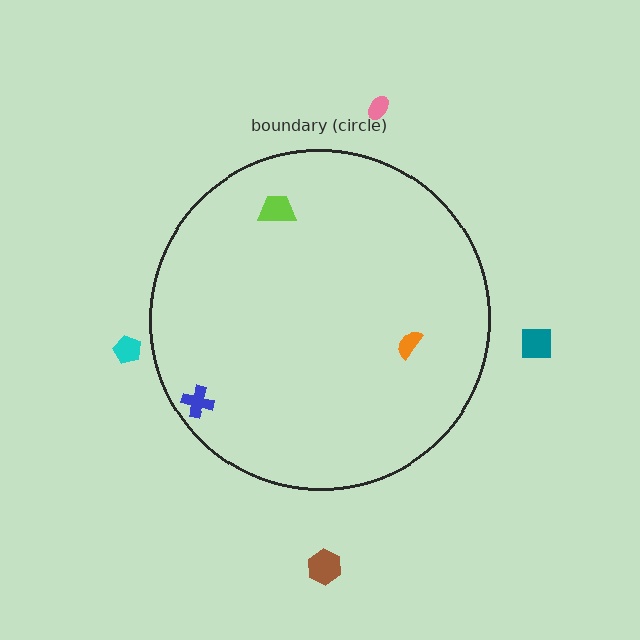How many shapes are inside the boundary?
3 inside, 4 outside.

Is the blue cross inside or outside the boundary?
Inside.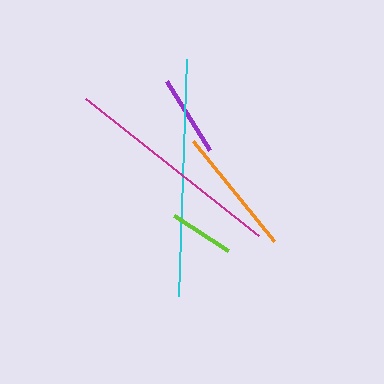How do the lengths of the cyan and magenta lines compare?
The cyan and magenta lines are approximately the same length.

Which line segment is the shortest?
The lime line is the shortest at approximately 65 pixels.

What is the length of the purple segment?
The purple segment is approximately 81 pixels long.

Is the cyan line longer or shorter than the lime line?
The cyan line is longer than the lime line.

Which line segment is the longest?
The cyan line is the longest at approximately 237 pixels.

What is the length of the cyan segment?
The cyan segment is approximately 237 pixels long.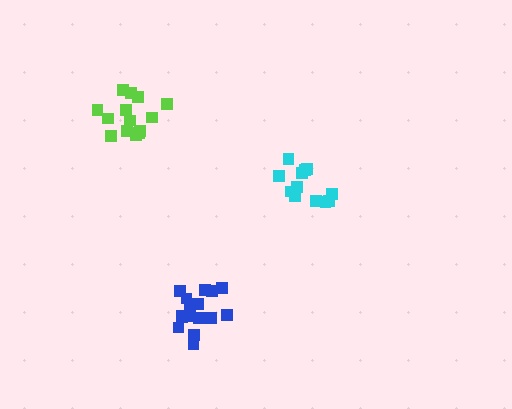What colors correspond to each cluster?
The clusters are colored: cyan, blue, lime.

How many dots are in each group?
Group 1: 12 dots, Group 2: 17 dots, Group 3: 14 dots (43 total).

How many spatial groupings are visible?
There are 3 spatial groupings.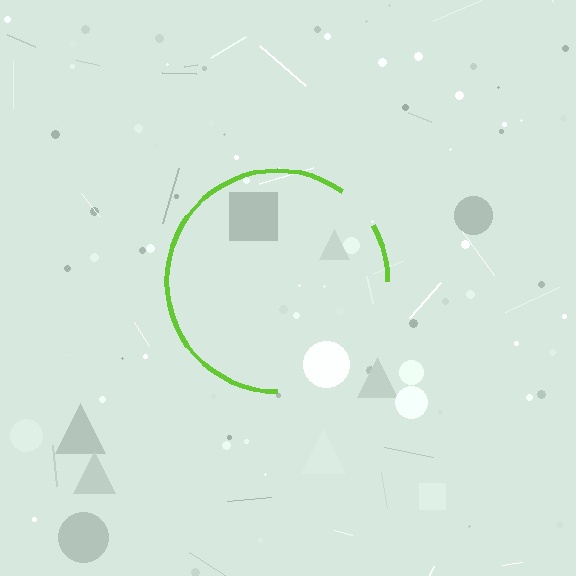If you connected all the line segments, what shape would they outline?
They would outline a circle.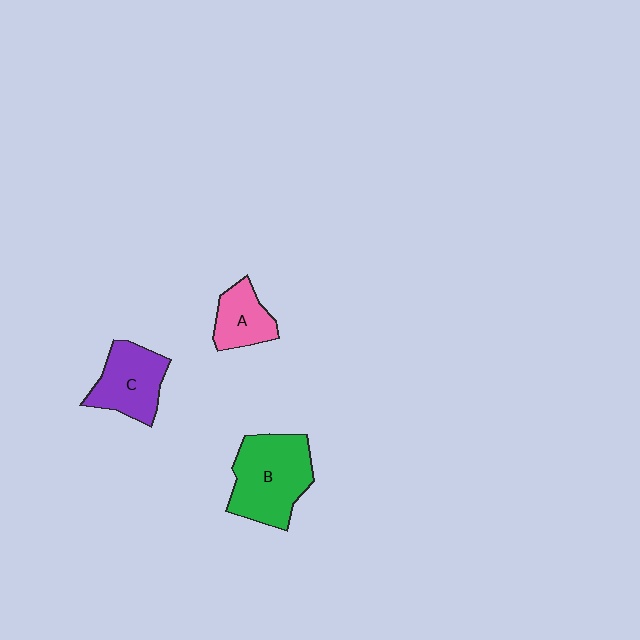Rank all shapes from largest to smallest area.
From largest to smallest: B (green), C (purple), A (pink).